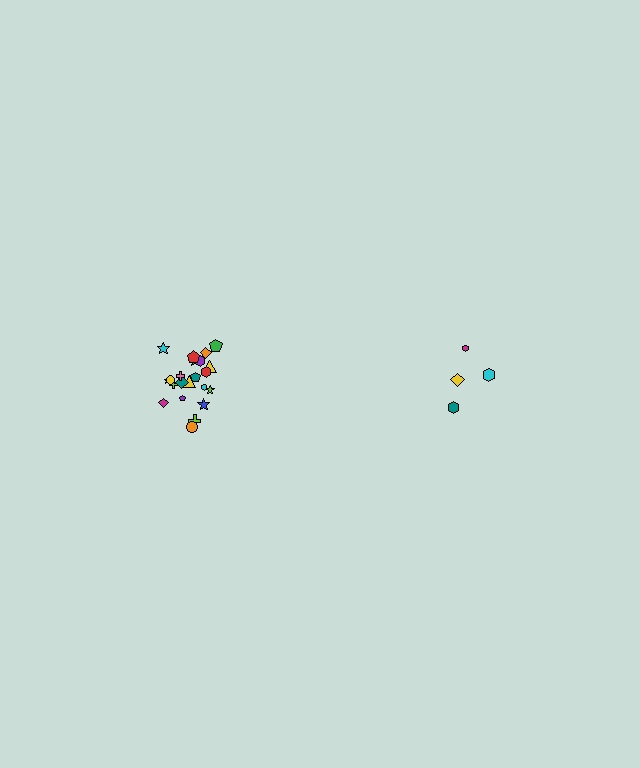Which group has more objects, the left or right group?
The left group.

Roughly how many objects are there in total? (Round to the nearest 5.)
Roughly 25 objects in total.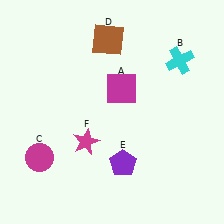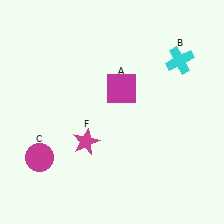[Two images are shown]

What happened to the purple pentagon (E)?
The purple pentagon (E) was removed in Image 2. It was in the bottom-right area of Image 1.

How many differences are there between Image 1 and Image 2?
There are 2 differences between the two images.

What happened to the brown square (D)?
The brown square (D) was removed in Image 2. It was in the top-left area of Image 1.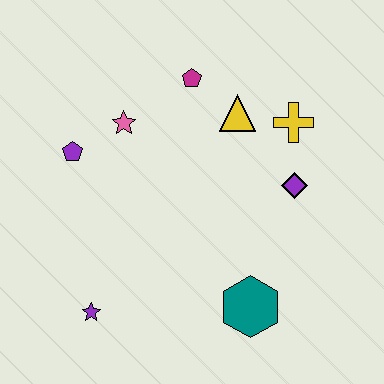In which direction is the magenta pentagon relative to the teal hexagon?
The magenta pentagon is above the teal hexagon.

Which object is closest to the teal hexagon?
The purple diamond is closest to the teal hexagon.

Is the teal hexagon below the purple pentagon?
Yes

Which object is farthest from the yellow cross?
The purple star is farthest from the yellow cross.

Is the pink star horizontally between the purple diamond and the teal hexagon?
No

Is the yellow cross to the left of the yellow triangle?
No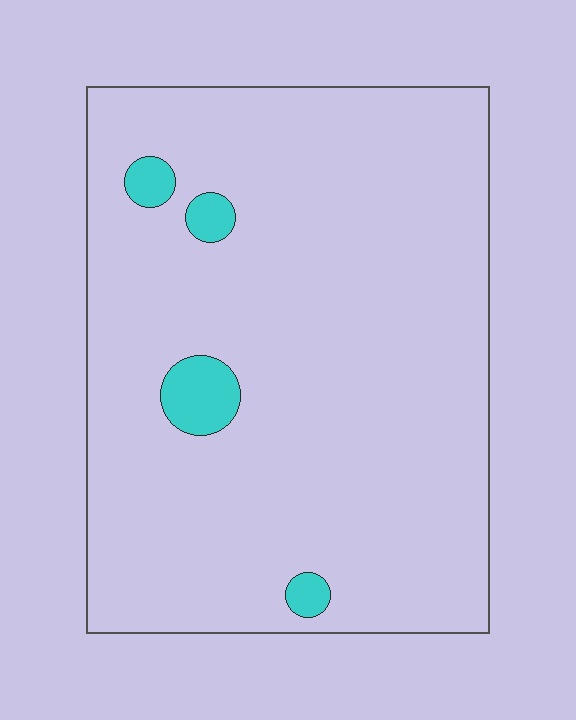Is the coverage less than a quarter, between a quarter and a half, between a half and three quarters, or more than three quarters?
Less than a quarter.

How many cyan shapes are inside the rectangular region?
4.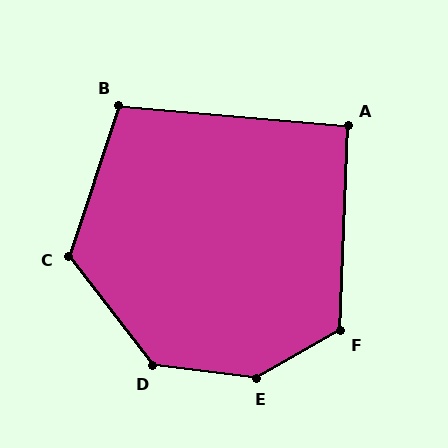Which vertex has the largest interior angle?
E, at approximately 143 degrees.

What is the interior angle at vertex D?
Approximately 135 degrees (obtuse).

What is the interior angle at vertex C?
Approximately 124 degrees (obtuse).